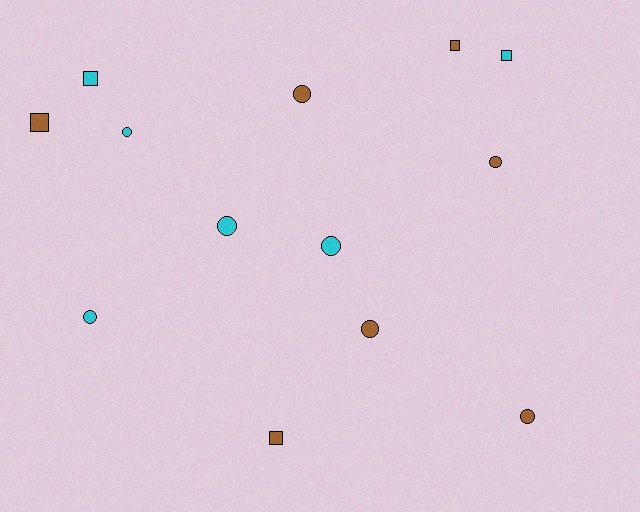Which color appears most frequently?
Brown, with 7 objects.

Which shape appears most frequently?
Circle, with 8 objects.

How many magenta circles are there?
There are no magenta circles.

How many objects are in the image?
There are 13 objects.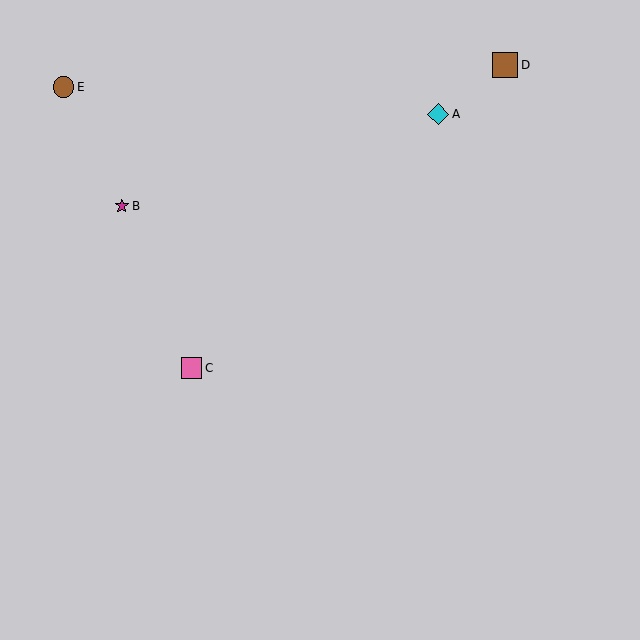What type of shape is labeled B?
Shape B is a magenta star.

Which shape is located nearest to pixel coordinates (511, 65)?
The brown square (labeled D) at (505, 65) is nearest to that location.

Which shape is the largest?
The brown square (labeled D) is the largest.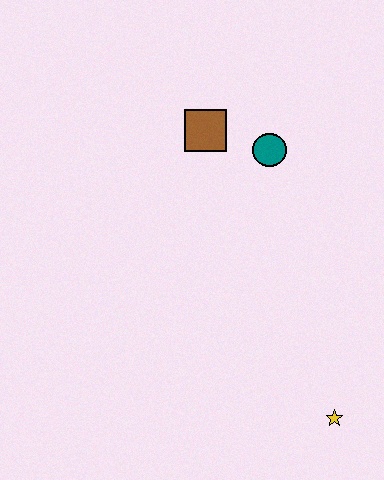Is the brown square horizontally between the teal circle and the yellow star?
No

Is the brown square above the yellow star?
Yes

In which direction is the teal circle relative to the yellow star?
The teal circle is above the yellow star.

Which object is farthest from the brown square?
The yellow star is farthest from the brown square.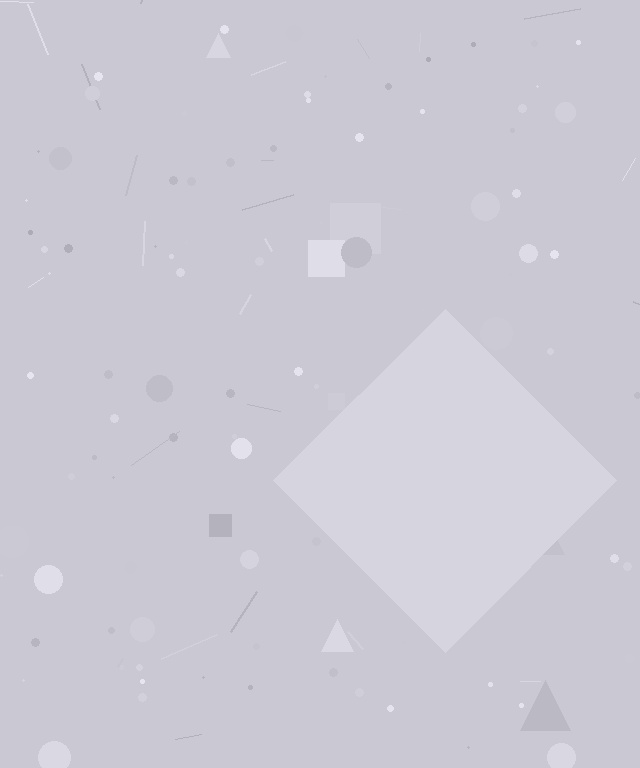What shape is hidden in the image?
A diamond is hidden in the image.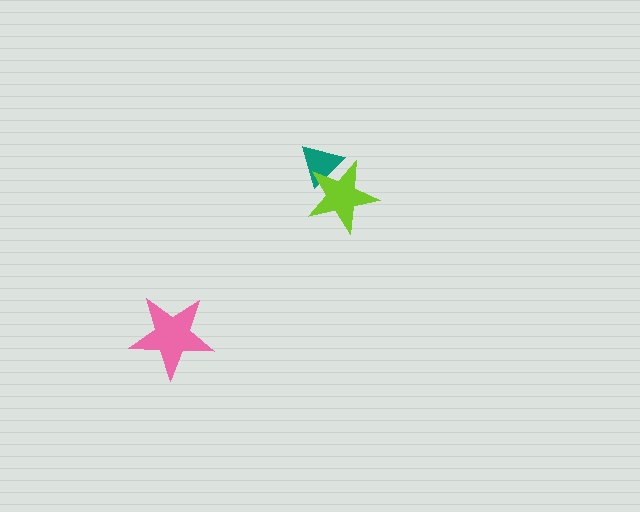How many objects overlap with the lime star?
1 object overlaps with the lime star.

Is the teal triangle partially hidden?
Yes, it is partially covered by another shape.